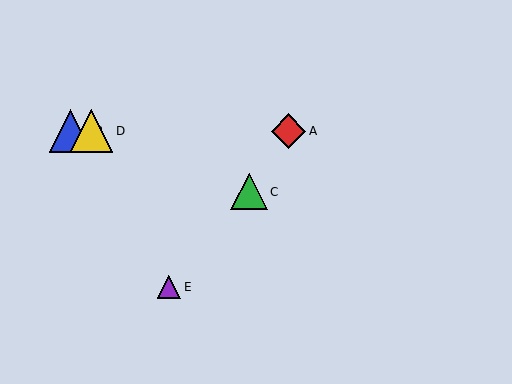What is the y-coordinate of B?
Object B is at y≈131.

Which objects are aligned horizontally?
Objects A, B, D are aligned horizontally.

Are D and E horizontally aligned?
No, D is at y≈131 and E is at y≈287.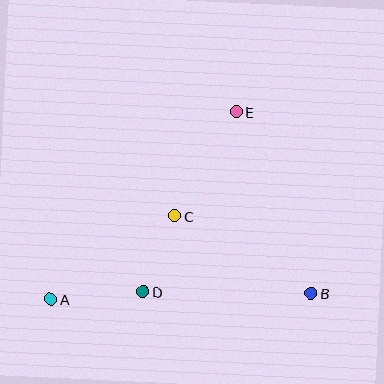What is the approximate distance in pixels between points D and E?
The distance between D and E is approximately 202 pixels.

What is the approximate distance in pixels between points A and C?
The distance between A and C is approximately 150 pixels.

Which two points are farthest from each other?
Points A and E are farthest from each other.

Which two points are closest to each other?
Points C and D are closest to each other.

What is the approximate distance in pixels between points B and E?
The distance between B and E is approximately 197 pixels.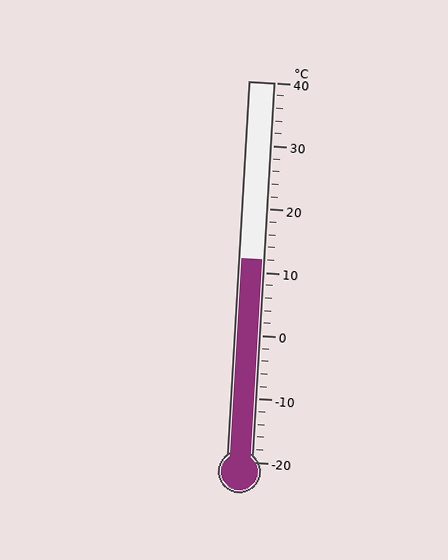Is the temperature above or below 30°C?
The temperature is below 30°C.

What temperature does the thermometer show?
The thermometer shows approximately 12°C.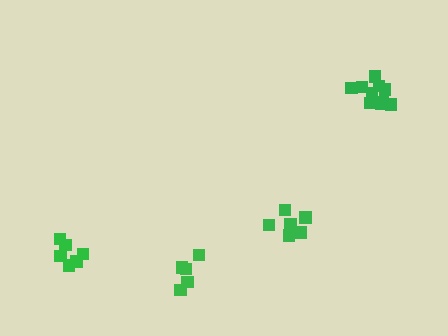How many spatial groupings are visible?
There are 4 spatial groupings.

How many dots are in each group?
Group 1: 5 dots, Group 2: 6 dots, Group 3: 10 dots, Group 4: 6 dots (27 total).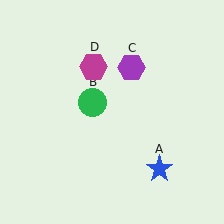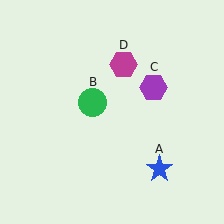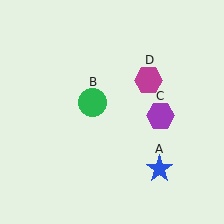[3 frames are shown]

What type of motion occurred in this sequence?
The purple hexagon (object C), magenta hexagon (object D) rotated clockwise around the center of the scene.